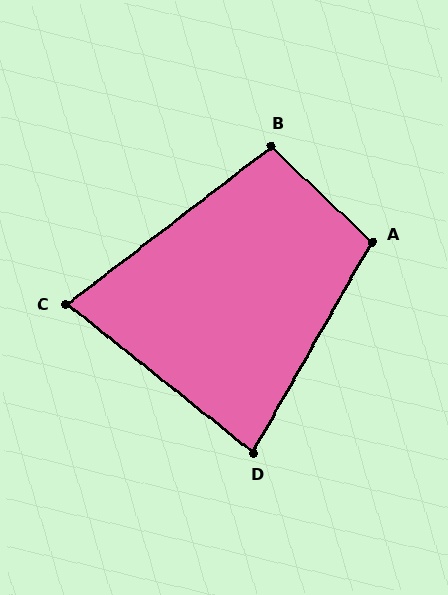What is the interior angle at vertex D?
Approximately 81 degrees (acute).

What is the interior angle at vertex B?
Approximately 99 degrees (obtuse).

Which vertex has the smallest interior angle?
C, at approximately 76 degrees.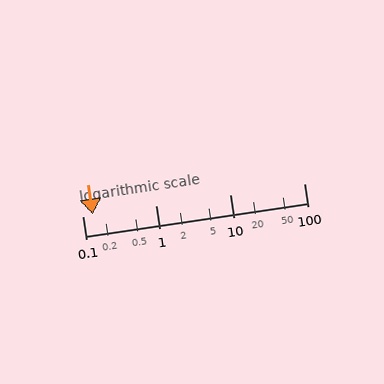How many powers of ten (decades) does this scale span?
The scale spans 3 decades, from 0.1 to 100.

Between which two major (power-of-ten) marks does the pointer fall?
The pointer is between 0.1 and 1.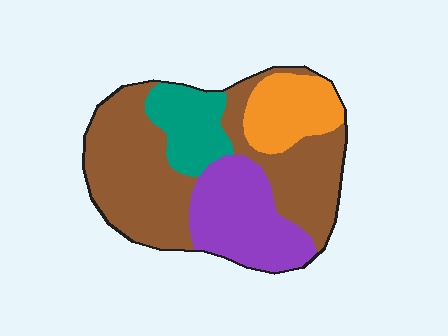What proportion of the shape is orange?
Orange takes up about one eighth (1/8) of the shape.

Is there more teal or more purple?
Purple.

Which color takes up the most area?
Brown, at roughly 50%.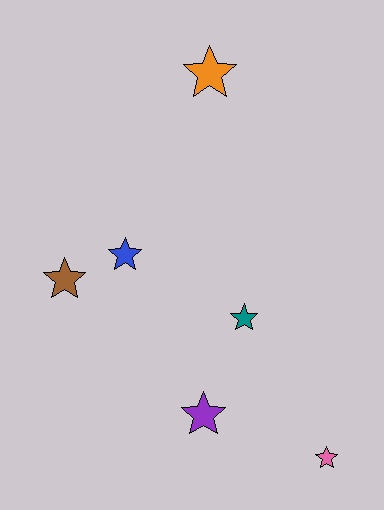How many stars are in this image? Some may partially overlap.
There are 6 stars.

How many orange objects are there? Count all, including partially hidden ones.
There is 1 orange object.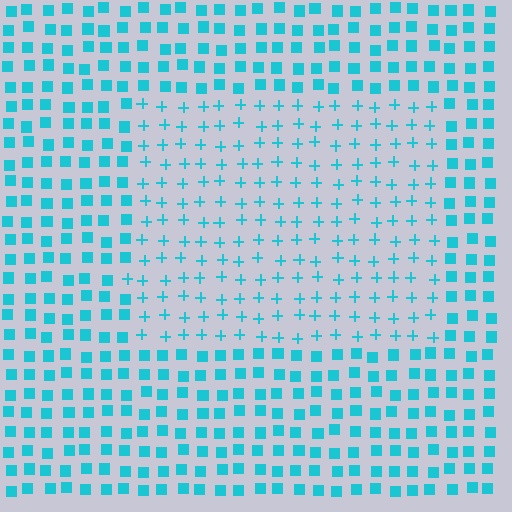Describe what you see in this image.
The image is filled with small cyan elements arranged in a uniform grid. A rectangle-shaped region contains plus signs, while the surrounding area contains squares. The boundary is defined purely by the change in element shape.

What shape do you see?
I see a rectangle.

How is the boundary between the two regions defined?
The boundary is defined by a change in element shape: plus signs inside vs. squares outside. All elements share the same color and spacing.